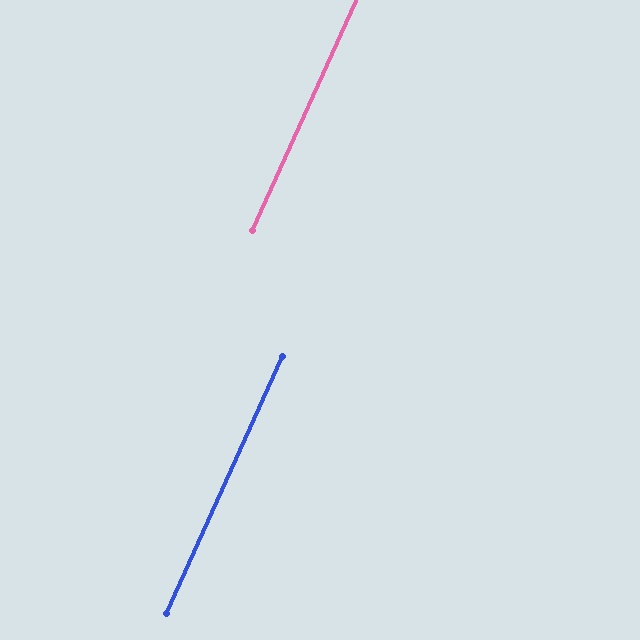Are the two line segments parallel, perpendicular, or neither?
Parallel — their directions differ by only 0.1°.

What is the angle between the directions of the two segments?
Approximately 0 degrees.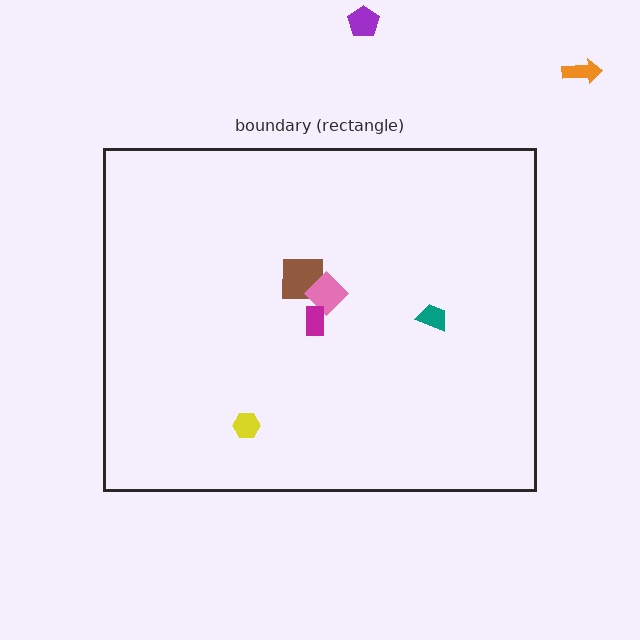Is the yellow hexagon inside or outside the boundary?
Inside.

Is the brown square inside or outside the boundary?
Inside.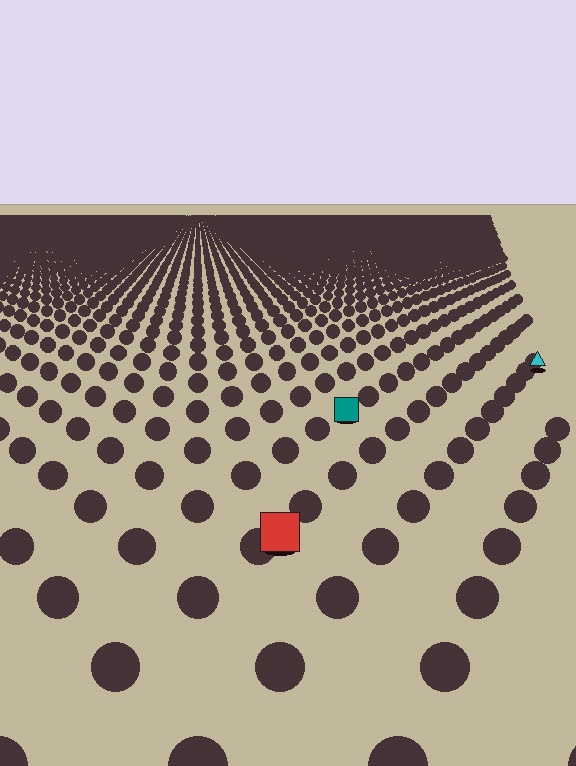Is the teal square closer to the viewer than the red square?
No. The red square is closer — you can tell from the texture gradient: the ground texture is coarser near it.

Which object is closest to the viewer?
The red square is closest. The texture marks near it are larger and more spread out.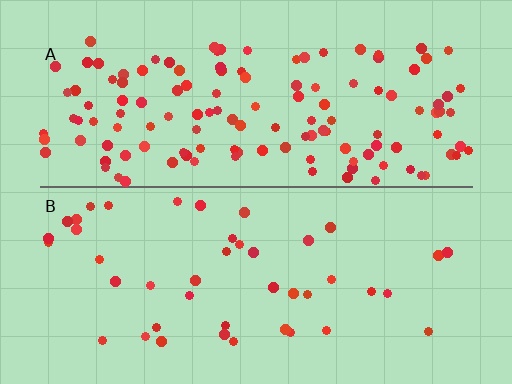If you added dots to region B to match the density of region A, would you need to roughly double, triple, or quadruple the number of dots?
Approximately triple.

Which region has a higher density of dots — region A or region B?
A (the top).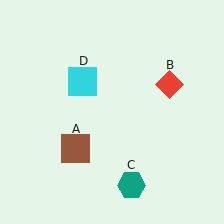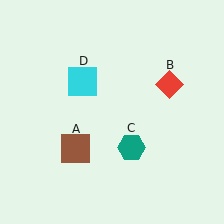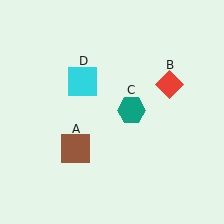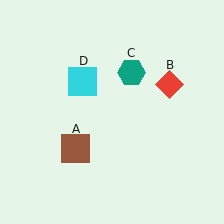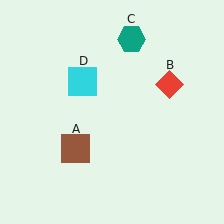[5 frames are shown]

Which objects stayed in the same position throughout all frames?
Brown square (object A) and red diamond (object B) and cyan square (object D) remained stationary.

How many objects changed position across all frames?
1 object changed position: teal hexagon (object C).